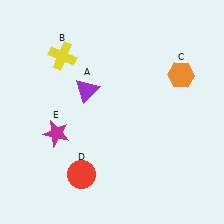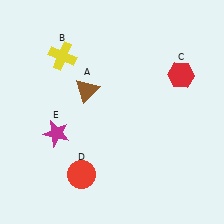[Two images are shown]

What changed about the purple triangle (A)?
In Image 1, A is purple. In Image 2, it changed to brown.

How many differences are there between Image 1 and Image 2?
There are 2 differences between the two images.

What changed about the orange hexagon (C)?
In Image 1, C is orange. In Image 2, it changed to red.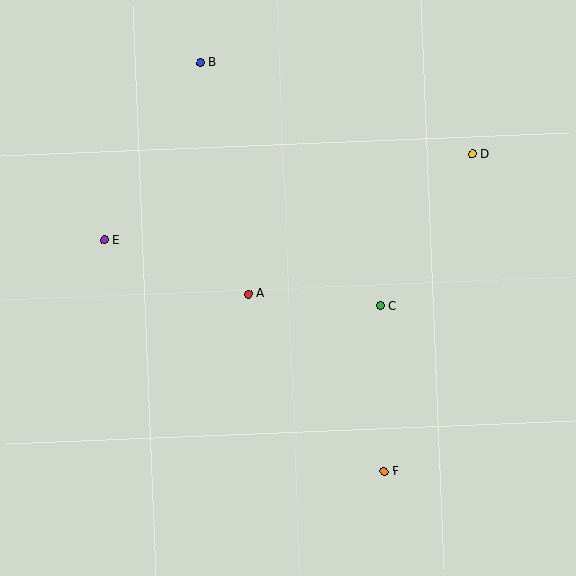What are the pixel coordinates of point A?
Point A is at (249, 294).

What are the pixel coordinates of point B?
Point B is at (200, 63).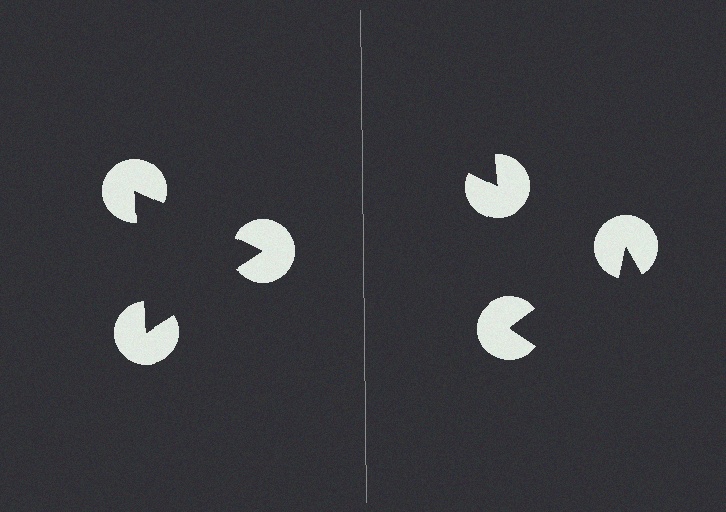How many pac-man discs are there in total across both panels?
6 — 3 on each side.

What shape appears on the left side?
An illusory triangle.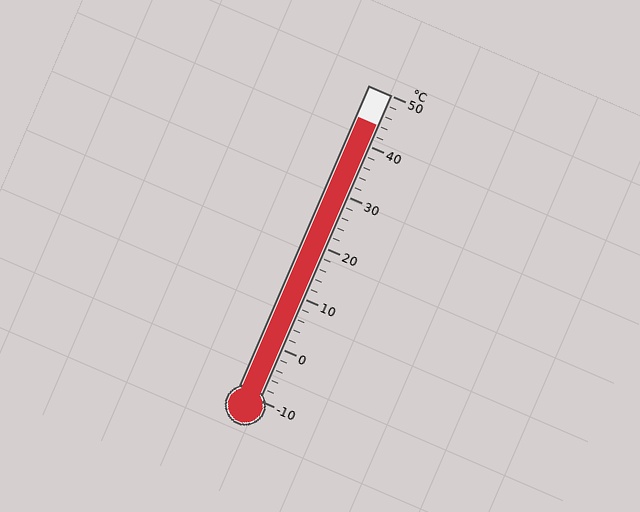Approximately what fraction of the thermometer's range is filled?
The thermometer is filled to approximately 90% of its range.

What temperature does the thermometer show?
The thermometer shows approximately 44°C.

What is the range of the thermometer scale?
The thermometer scale ranges from -10°C to 50°C.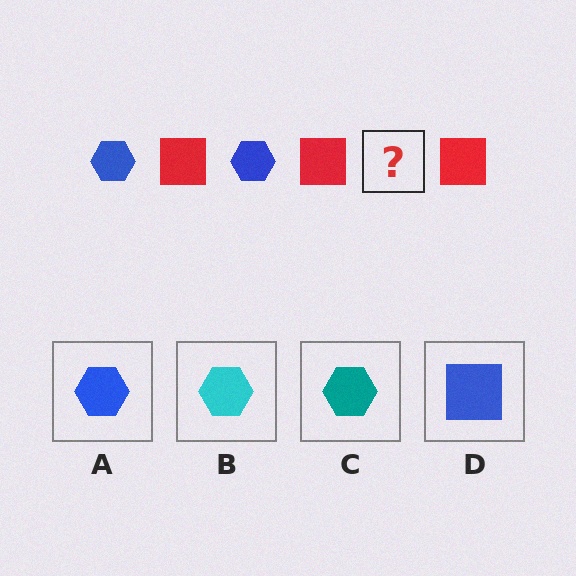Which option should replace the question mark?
Option A.